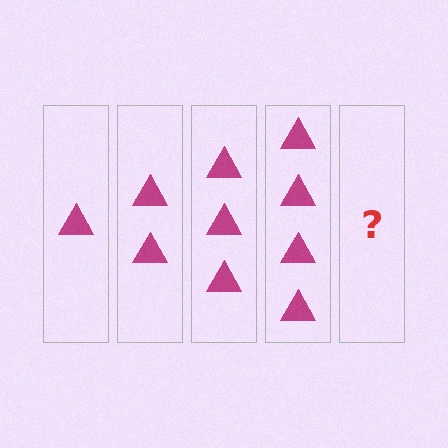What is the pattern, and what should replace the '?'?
The pattern is that each step adds one more triangle. The '?' should be 5 triangles.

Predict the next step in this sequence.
The next step is 5 triangles.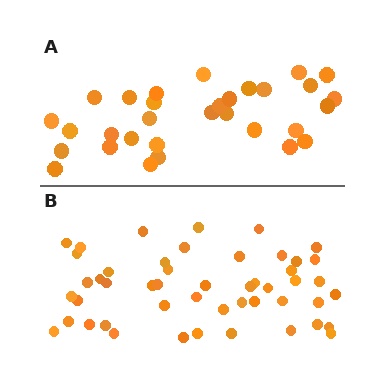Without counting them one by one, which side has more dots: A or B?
Region B (the bottom region) has more dots.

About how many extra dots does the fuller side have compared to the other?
Region B has approximately 20 more dots than region A.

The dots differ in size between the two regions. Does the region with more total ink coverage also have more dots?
No. Region A has more total ink coverage because its dots are larger, but region B actually contains more individual dots. Total area can be misleading — the number of items is what matters here.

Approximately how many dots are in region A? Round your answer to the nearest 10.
About 30 dots. (The exact count is 31, which rounds to 30.)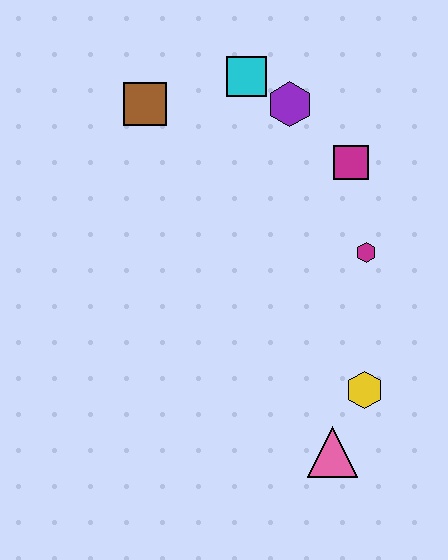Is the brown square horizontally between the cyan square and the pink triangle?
No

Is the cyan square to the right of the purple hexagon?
No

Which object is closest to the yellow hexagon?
The pink triangle is closest to the yellow hexagon.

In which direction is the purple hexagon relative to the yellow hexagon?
The purple hexagon is above the yellow hexagon.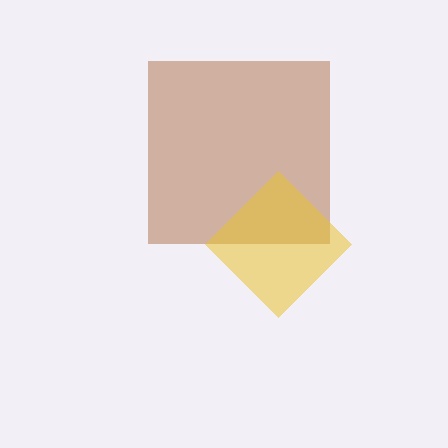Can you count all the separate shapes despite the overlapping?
Yes, there are 2 separate shapes.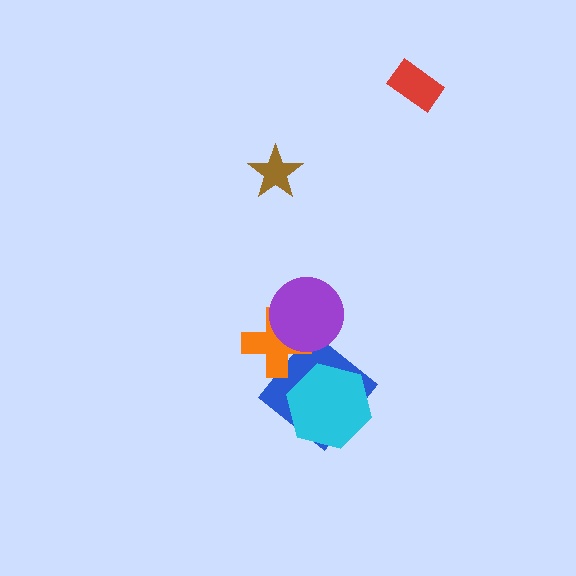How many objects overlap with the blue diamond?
2 objects overlap with the blue diamond.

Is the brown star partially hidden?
No, no other shape covers it.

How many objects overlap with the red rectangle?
0 objects overlap with the red rectangle.